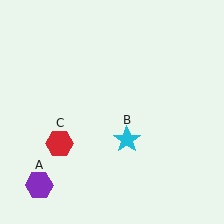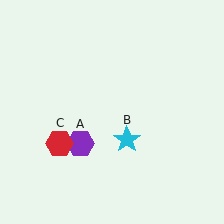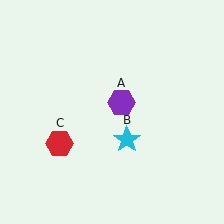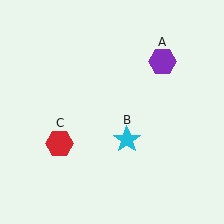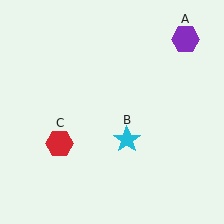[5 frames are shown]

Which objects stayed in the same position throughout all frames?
Cyan star (object B) and red hexagon (object C) remained stationary.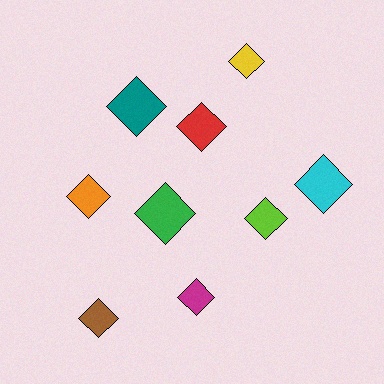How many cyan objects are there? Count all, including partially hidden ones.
There is 1 cyan object.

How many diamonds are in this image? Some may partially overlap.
There are 9 diamonds.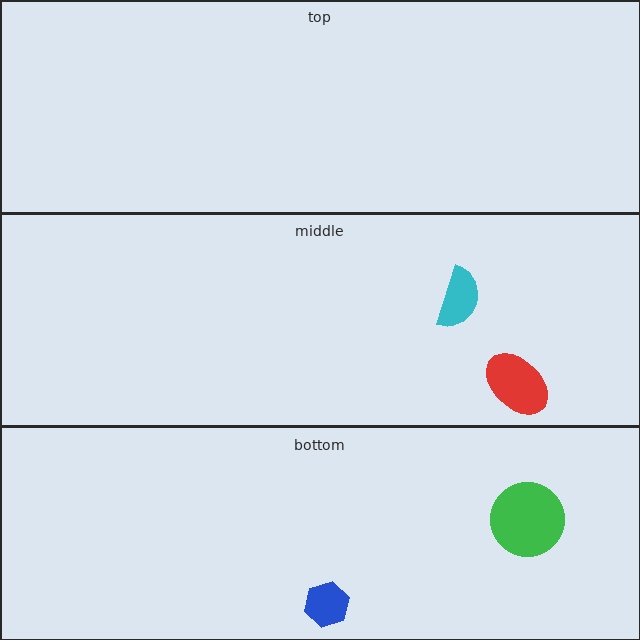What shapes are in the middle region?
The red ellipse, the cyan semicircle.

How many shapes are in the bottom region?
2.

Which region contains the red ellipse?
The middle region.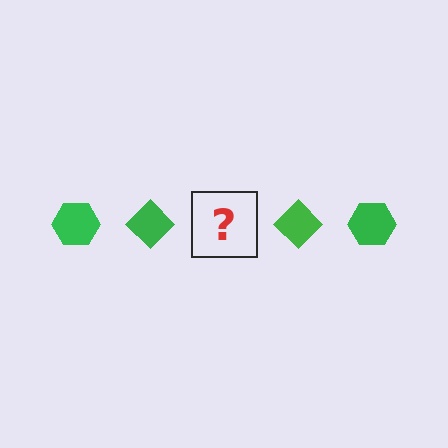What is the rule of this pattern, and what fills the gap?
The rule is that the pattern cycles through hexagon, diamond shapes in green. The gap should be filled with a green hexagon.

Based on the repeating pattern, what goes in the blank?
The blank should be a green hexagon.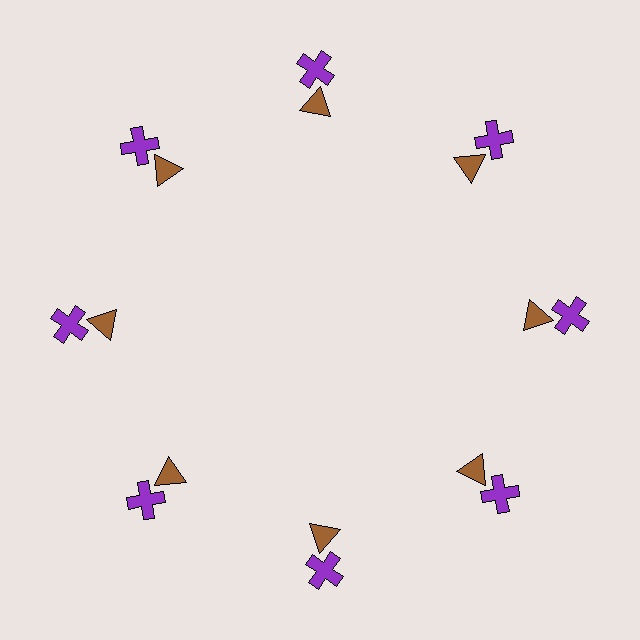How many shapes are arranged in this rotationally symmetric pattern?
There are 16 shapes, arranged in 8 groups of 2.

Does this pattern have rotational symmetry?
Yes, this pattern has 8-fold rotational symmetry. It looks the same after rotating 45 degrees around the center.